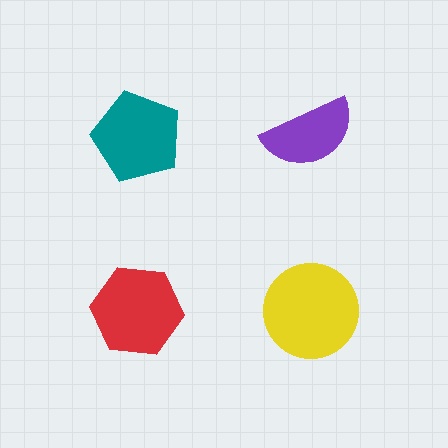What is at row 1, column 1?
A teal pentagon.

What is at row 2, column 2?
A yellow circle.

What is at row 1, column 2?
A purple semicircle.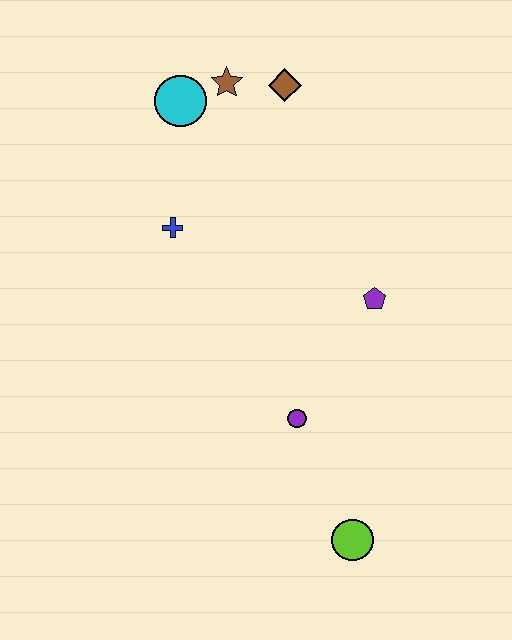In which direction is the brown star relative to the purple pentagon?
The brown star is above the purple pentagon.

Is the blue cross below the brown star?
Yes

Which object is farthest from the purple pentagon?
The cyan circle is farthest from the purple pentagon.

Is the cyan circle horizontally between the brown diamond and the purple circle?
No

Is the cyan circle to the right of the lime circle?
No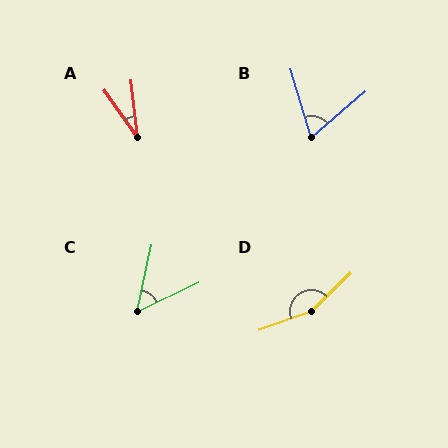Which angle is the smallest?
A, at approximately 29 degrees.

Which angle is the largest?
D, at approximately 155 degrees.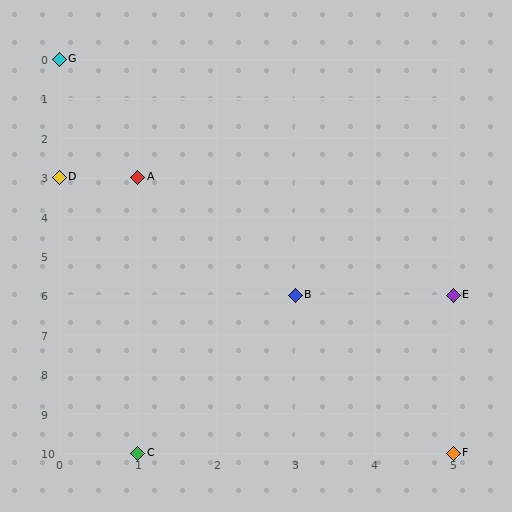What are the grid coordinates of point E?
Point E is at grid coordinates (5, 6).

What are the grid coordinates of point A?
Point A is at grid coordinates (1, 3).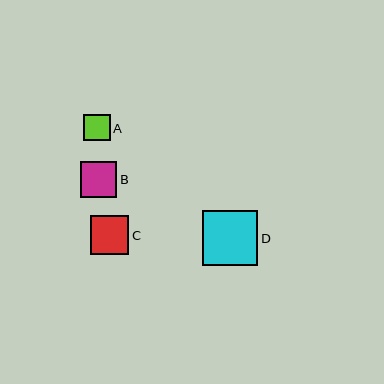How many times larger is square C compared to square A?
Square C is approximately 1.4 times the size of square A.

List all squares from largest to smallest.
From largest to smallest: D, C, B, A.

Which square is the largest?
Square D is the largest with a size of approximately 55 pixels.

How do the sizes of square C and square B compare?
Square C and square B are approximately the same size.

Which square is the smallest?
Square A is the smallest with a size of approximately 27 pixels.